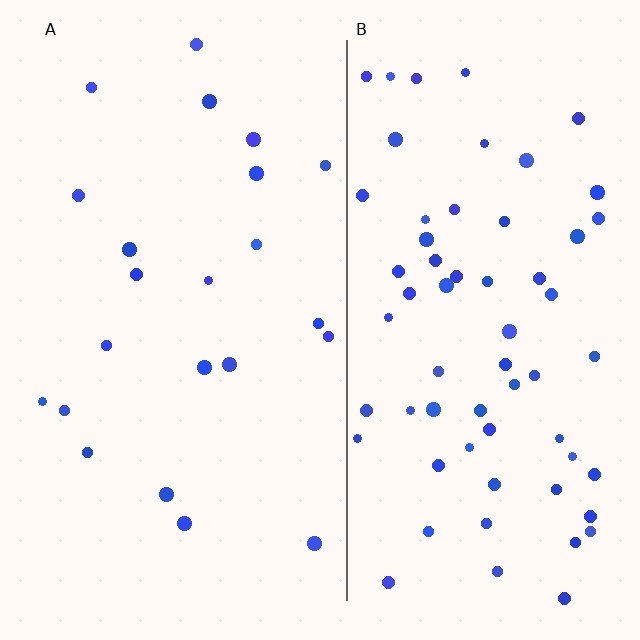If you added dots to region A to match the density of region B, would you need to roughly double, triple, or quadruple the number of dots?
Approximately triple.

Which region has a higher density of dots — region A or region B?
B (the right).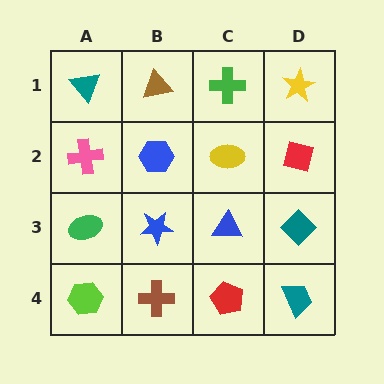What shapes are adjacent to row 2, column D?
A yellow star (row 1, column D), a teal diamond (row 3, column D), a yellow ellipse (row 2, column C).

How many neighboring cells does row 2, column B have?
4.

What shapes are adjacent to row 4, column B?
A blue star (row 3, column B), a lime hexagon (row 4, column A), a red pentagon (row 4, column C).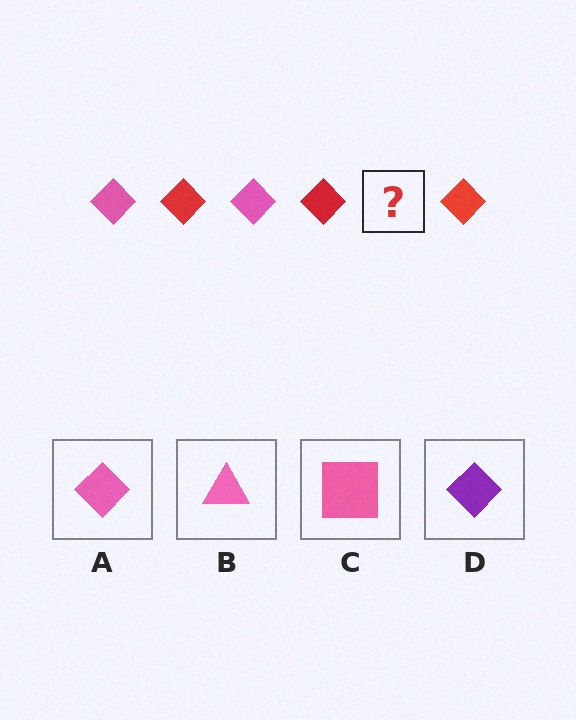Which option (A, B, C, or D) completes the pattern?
A.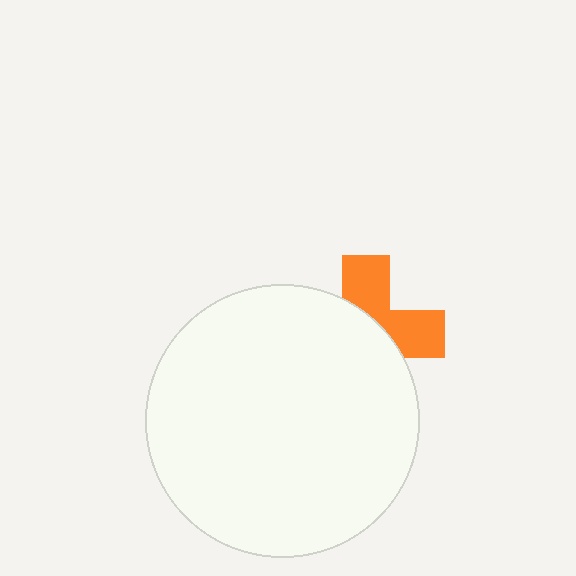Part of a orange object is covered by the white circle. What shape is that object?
It is a cross.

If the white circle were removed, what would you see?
You would see the complete orange cross.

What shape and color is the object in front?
The object in front is a white circle.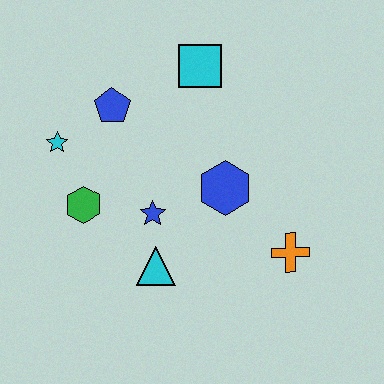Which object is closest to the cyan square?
The blue pentagon is closest to the cyan square.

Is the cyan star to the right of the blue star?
No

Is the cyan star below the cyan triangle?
No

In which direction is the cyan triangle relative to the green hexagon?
The cyan triangle is to the right of the green hexagon.